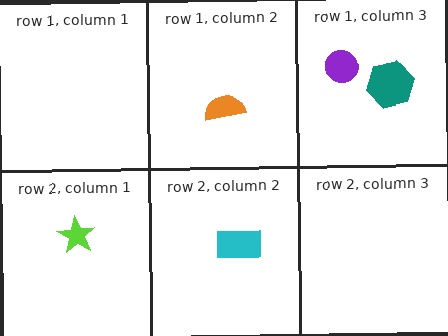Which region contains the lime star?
The row 2, column 1 region.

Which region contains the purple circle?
The row 1, column 3 region.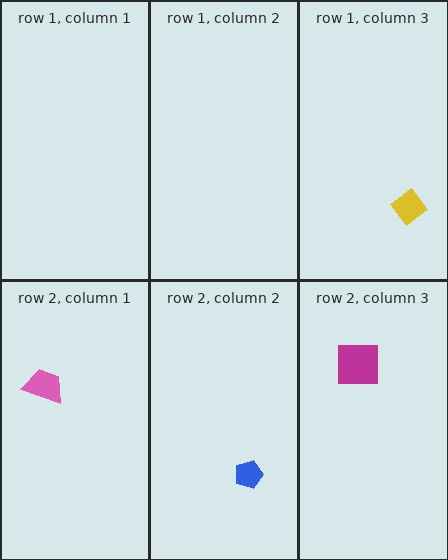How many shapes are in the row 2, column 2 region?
1.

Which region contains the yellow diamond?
The row 1, column 3 region.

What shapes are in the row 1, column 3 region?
The yellow diamond.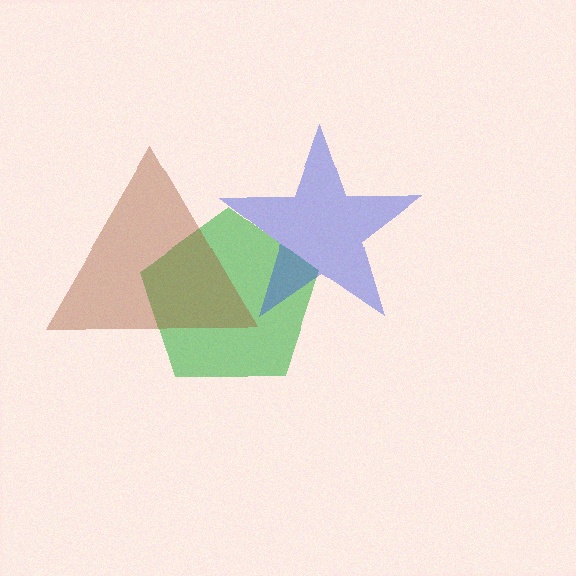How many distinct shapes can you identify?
There are 3 distinct shapes: a green pentagon, a brown triangle, a blue star.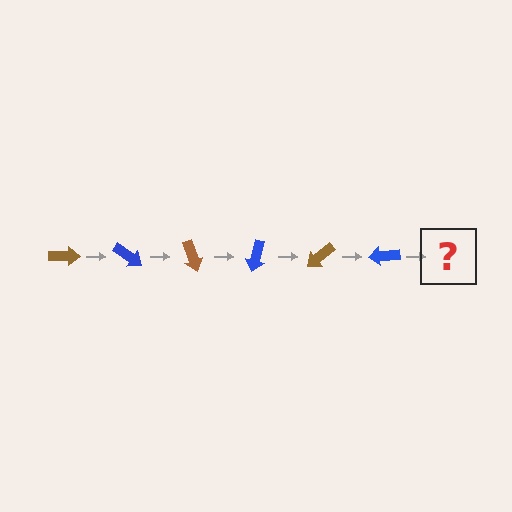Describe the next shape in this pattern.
It should be a brown arrow, rotated 210 degrees from the start.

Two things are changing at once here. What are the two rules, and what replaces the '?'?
The two rules are that it rotates 35 degrees each step and the color cycles through brown and blue. The '?' should be a brown arrow, rotated 210 degrees from the start.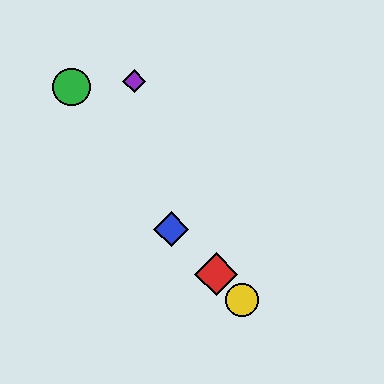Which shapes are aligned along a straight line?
The red diamond, the blue diamond, the yellow circle are aligned along a straight line.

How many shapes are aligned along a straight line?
3 shapes (the red diamond, the blue diamond, the yellow circle) are aligned along a straight line.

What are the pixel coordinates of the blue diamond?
The blue diamond is at (171, 229).